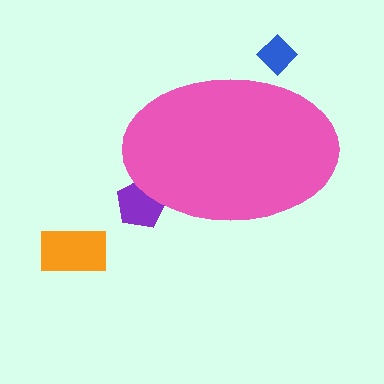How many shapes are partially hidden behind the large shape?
2 shapes are partially hidden.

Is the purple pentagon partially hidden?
Yes, the purple pentagon is partially hidden behind the pink ellipse.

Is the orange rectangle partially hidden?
No, the orange rectangle is fully visible.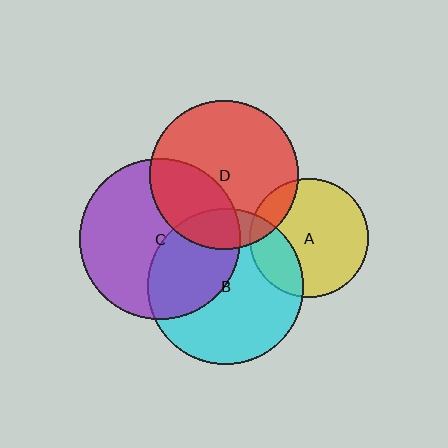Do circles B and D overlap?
Yes.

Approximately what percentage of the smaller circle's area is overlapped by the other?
Approximately 15%.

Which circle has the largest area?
Circle C (purple).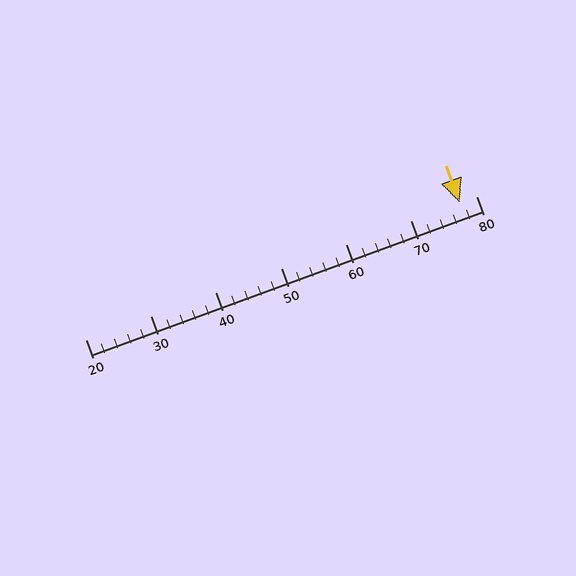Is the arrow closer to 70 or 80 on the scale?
The arrow is closer to 80.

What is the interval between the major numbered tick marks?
The major tick marks are spaced 10 units apart.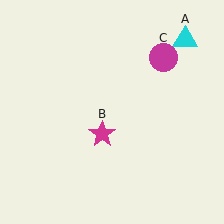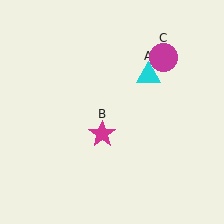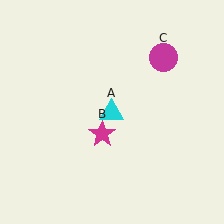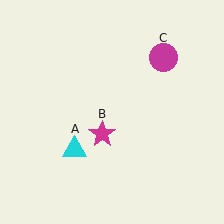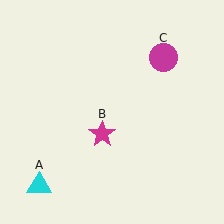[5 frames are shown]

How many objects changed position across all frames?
1 object changed position: cyan triangle (object A).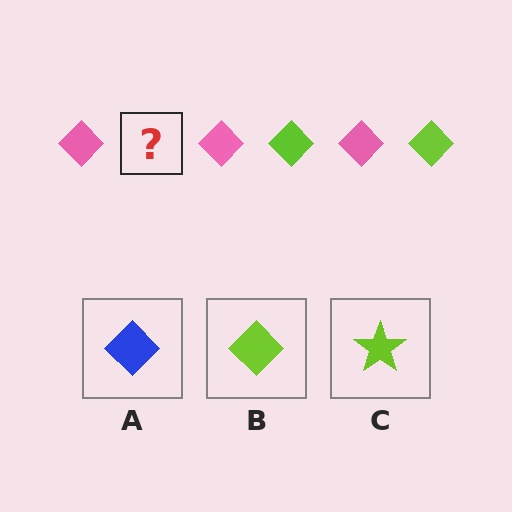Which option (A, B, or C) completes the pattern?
B.